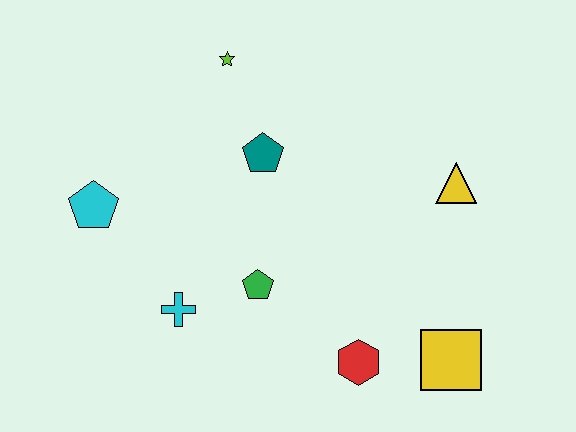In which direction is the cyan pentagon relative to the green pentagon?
The cyan pentagon is to the left of the green pentagon.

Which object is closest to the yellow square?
The red hexagon is closest to the yellow square.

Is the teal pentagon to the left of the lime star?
No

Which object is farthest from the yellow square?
The cyan pentagon is farthest from the yellow square.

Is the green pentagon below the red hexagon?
No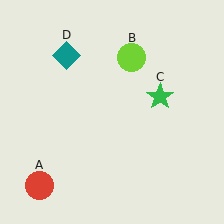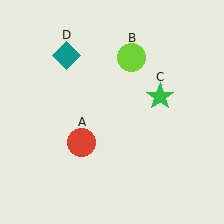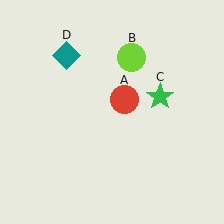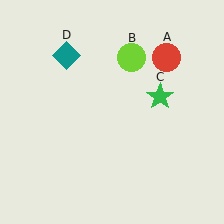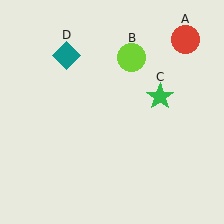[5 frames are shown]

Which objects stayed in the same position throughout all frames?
Lime circle (object B) and green star (object C) and teal diamond (object D) remained stationary.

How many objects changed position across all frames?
1 object changed position: red circle (object A).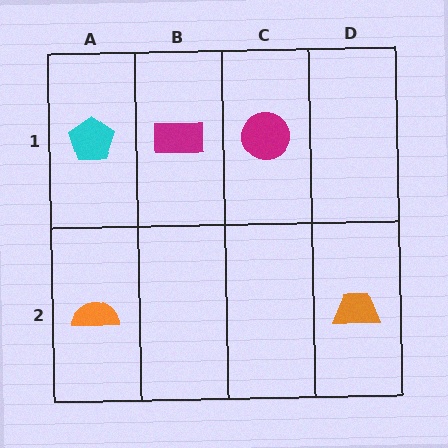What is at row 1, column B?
A magenta rectangle.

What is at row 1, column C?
A magenta circle.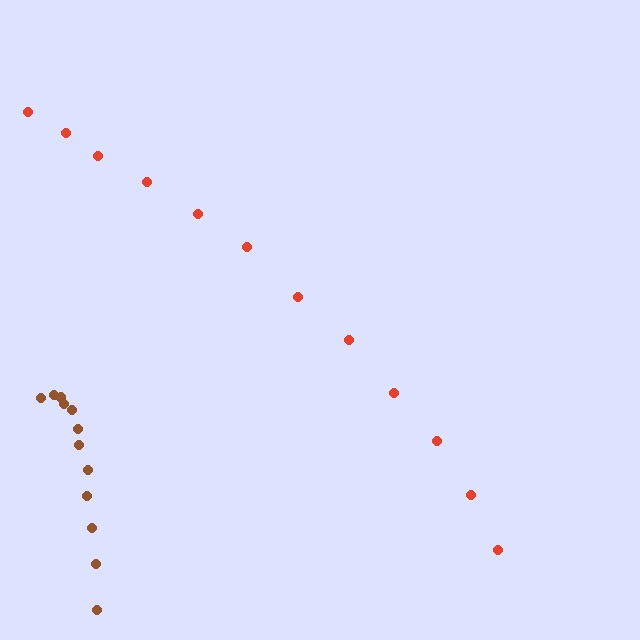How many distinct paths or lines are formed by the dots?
There are 2 distinct paths.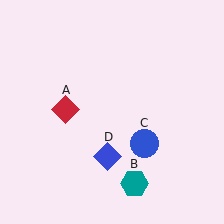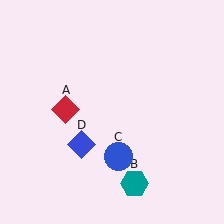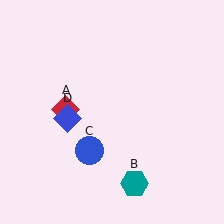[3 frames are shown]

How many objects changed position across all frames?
2 objects changed position: blue circle (object C), blue diamond (object D).